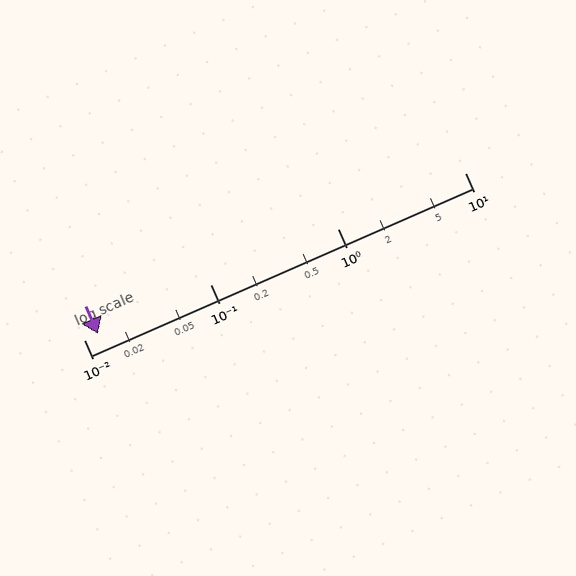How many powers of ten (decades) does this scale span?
The scale spans 3 decades, from 0.01 to 10.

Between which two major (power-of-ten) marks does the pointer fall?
The pointer is between 0.01 and 0.1.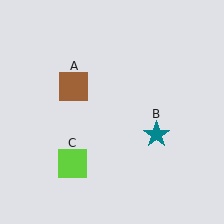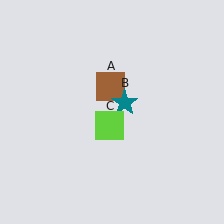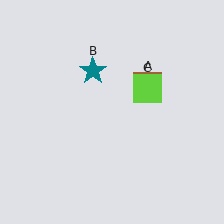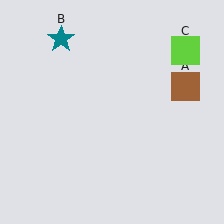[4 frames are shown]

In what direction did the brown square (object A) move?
The brown square (object A) moved right.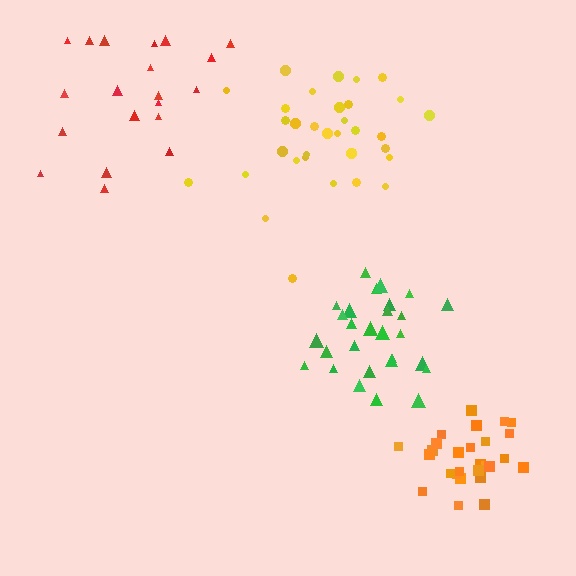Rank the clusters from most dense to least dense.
orange, green, yellow, red.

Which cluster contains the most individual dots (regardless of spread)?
Yellow (34).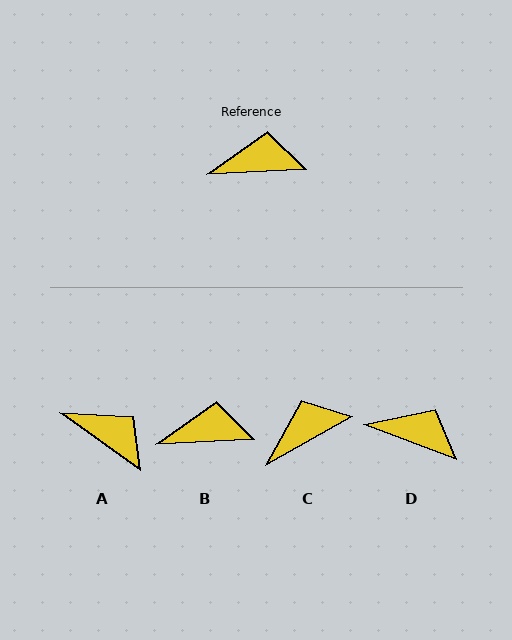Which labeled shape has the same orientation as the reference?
B.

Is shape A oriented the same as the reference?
No, it is off by about 39 degrees.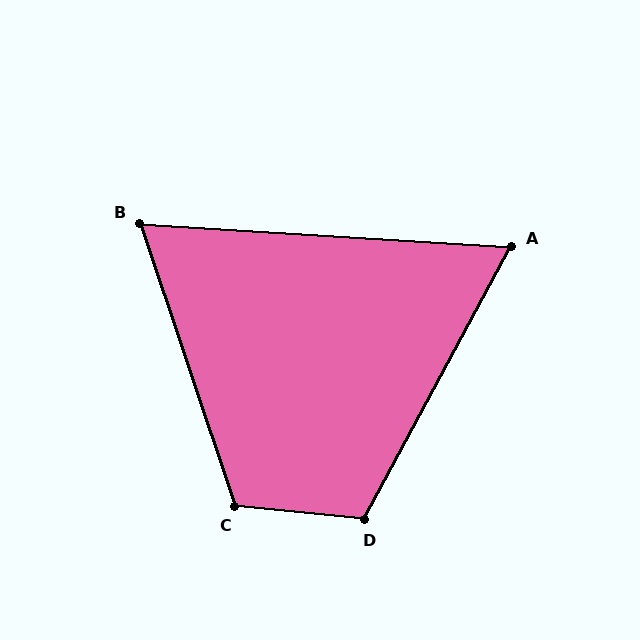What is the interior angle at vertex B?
Approximately 68 degrees (acute).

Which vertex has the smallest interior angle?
A, at approximately 65 degrees.